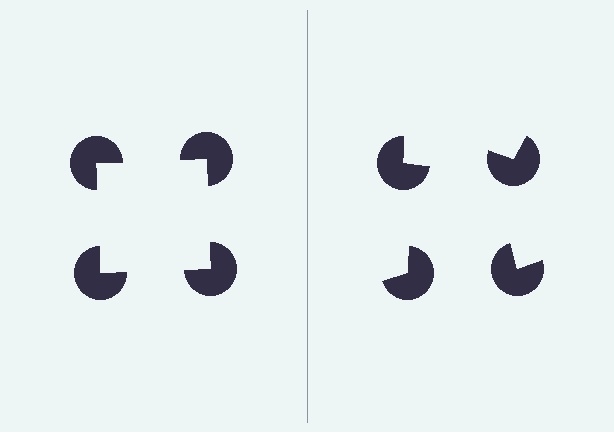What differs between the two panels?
The pac-man discs are positioned identically on both sides; only the wedge orientations differ. On the left they align to a square; on the right they are misaligned.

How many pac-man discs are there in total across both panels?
8 — 4 on each side.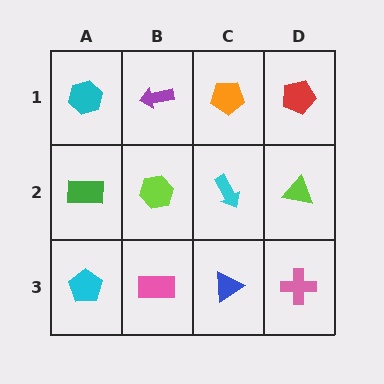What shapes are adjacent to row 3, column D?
A lime triangle (row 2, column D), a blue triangle (row 3, column C).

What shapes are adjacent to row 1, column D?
A lime triangle (row 2, column D), an orange pentagon (row 1, column C).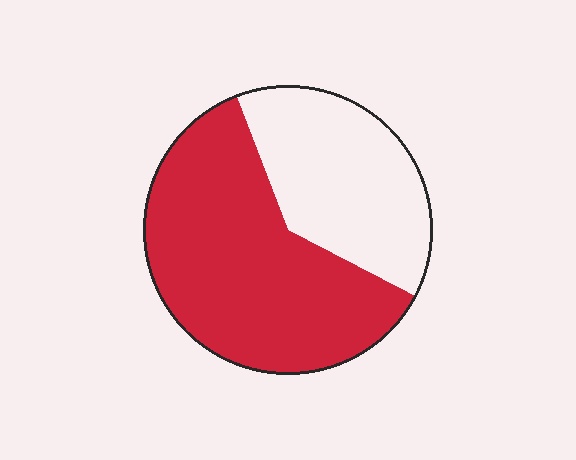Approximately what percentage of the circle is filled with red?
Approximately 60%.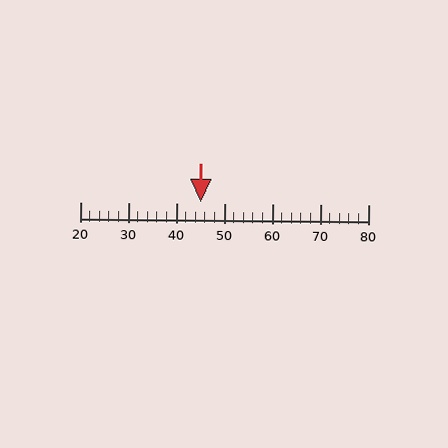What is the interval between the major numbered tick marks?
The major tick marks are spaced 10 units apart.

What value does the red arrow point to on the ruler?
The red arrow points to approximately 45.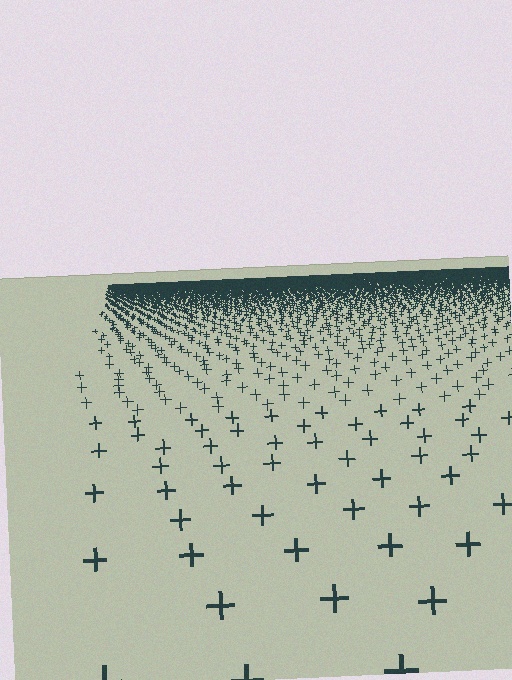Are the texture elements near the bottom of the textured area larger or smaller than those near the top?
Larger. Near the bottom, elements are closer to the viewer and appear at a bigger on-screen size.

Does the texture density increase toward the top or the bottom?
Density increases toward the top.